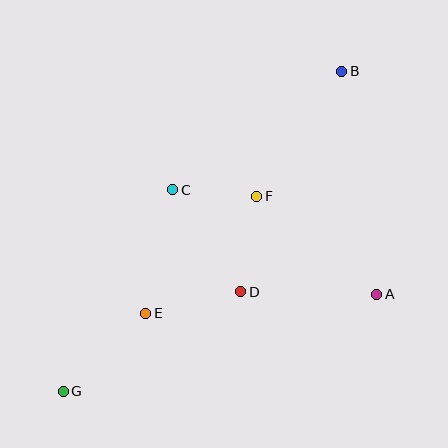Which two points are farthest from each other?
Points B and G are farthest from each other.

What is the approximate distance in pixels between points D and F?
The distance between D and F is approximately 97 pixels.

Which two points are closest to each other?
Points C and F are closest to each other.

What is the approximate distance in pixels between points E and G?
The distance between E and G is approximately 114 pixels.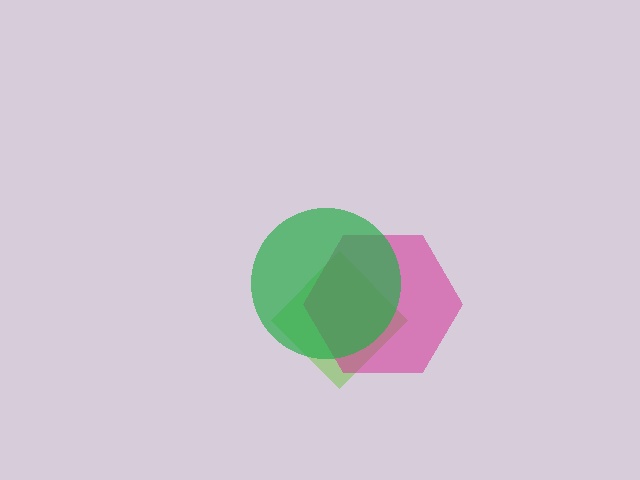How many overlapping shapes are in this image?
There are 3 overlapping shapes in the image.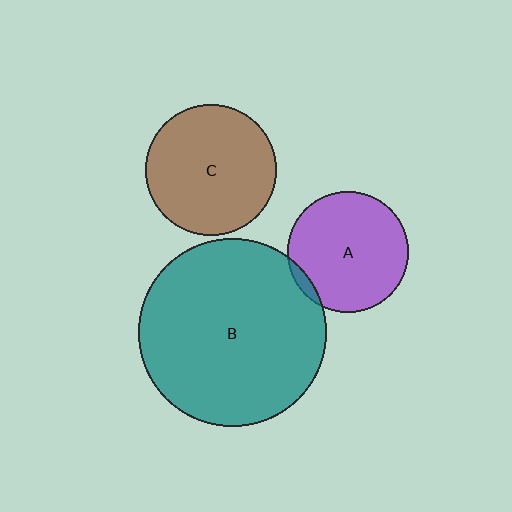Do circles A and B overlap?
Yes.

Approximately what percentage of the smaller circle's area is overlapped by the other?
Approximately 5%.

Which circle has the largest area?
Circle B (teal).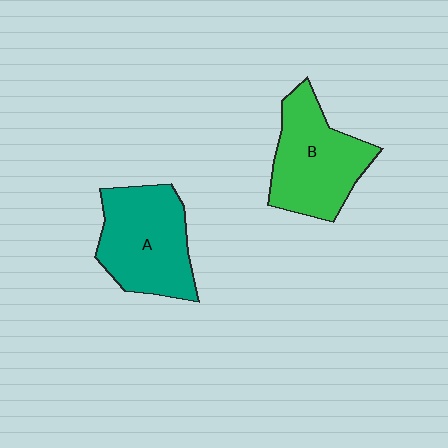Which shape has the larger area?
Shape A (teal).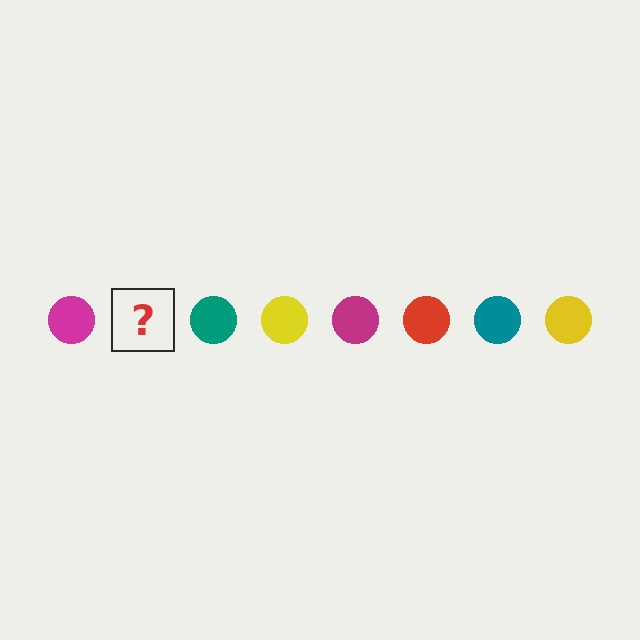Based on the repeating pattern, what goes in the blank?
The blank should be a red circle.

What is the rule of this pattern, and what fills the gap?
The rule is that the pattern cycles through magenta, red, teal, yellow circles. The gap should be filled with a red circle.